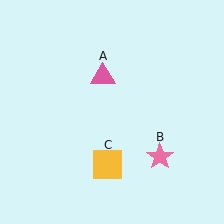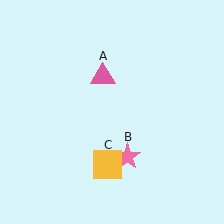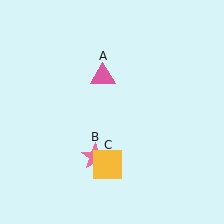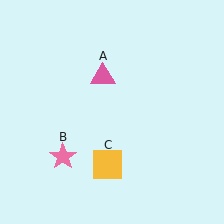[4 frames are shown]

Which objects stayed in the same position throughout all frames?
Pink triangle (object A) and yellow square (object C) remained stationary.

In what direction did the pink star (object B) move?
The pink star (object B) moved left.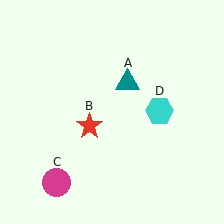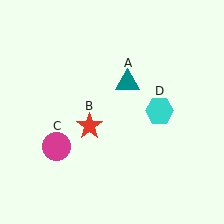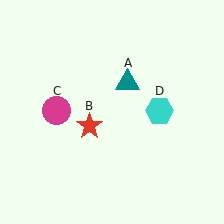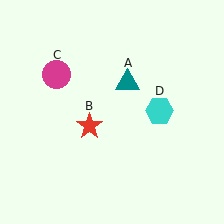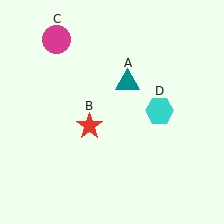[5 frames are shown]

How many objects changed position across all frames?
1 object changed position: magenta circle (object C).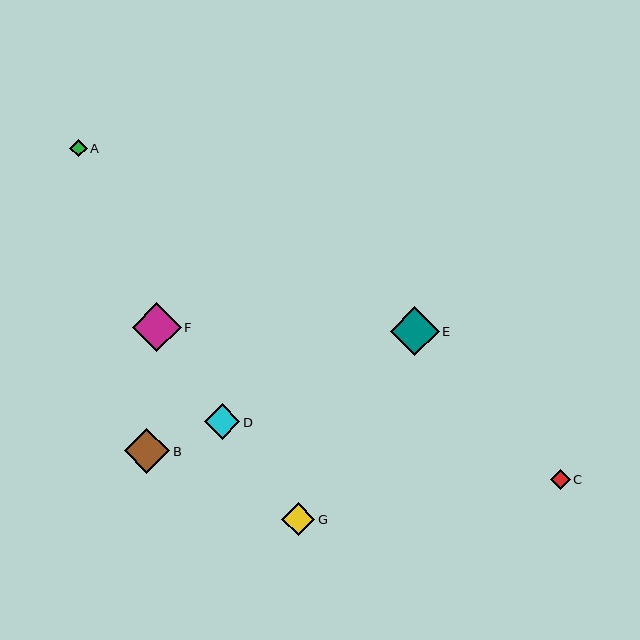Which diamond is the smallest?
Diamond A is the smallest with a size of approximately 18 pixels.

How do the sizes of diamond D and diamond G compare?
Diamond D and diamond G are approximately the same size.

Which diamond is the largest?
Diamond F is the largest with a size of approximately 49 pixels.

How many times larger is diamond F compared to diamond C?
Diamond F is approximately 2.5 times the size of diamond C.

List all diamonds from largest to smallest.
From largest to smallest: F, E, B, D, G, C, A.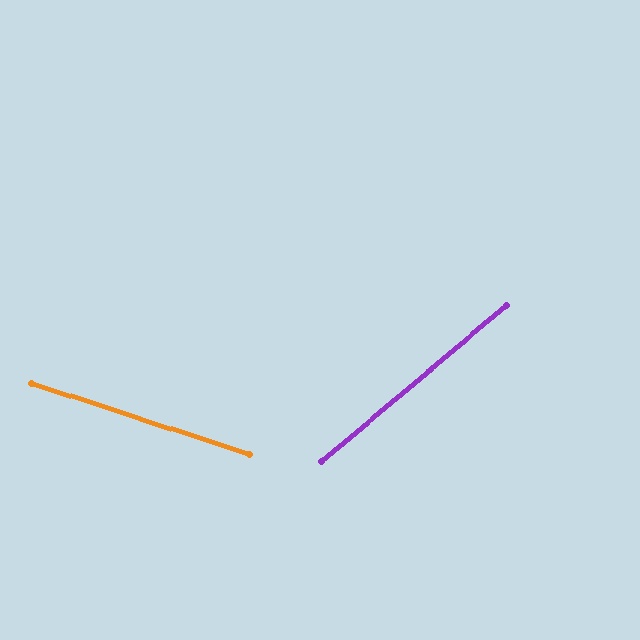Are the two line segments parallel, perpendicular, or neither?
Neither parallel nor perpendicular — they differ by about 58°.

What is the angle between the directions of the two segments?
Approximately 58 degrees.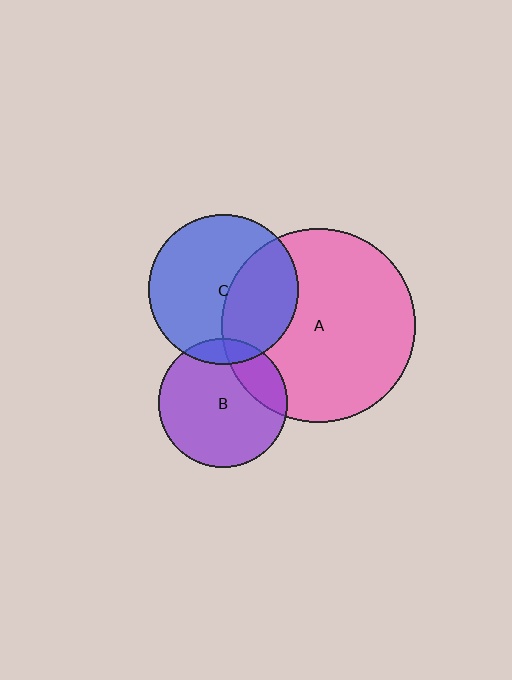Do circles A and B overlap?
Yes.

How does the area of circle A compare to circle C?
Approximately 1.7 times.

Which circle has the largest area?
Circle A (pink).